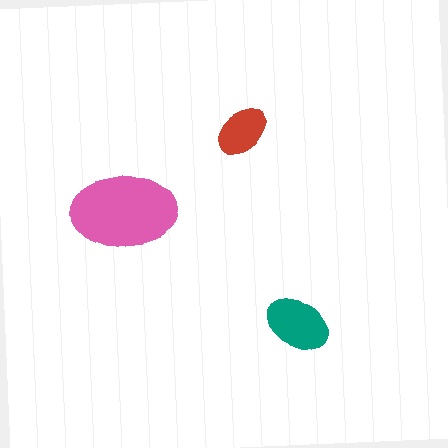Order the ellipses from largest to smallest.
the pink one, the teal one, the red one.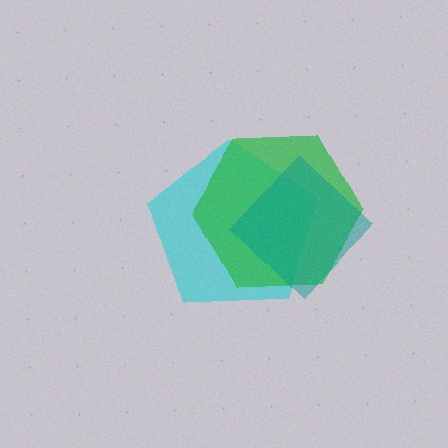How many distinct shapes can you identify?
There are 3 distinct shapes: a cyan pentagon, a green hexagon, a teal diamond.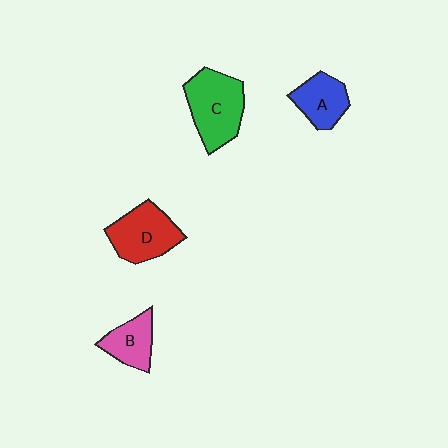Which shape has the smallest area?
Shape B (pink).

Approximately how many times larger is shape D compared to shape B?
Approximately 1.5 times.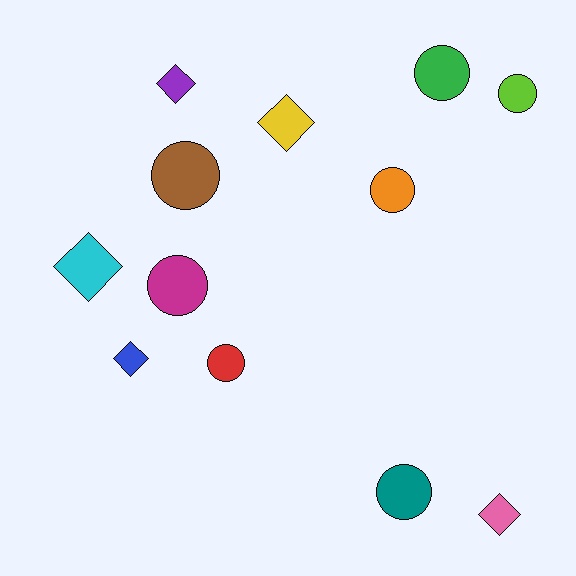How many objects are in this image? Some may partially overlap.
There are 12 objects.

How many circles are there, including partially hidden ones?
There are 7 circles.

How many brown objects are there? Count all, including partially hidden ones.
There is 1 brown object.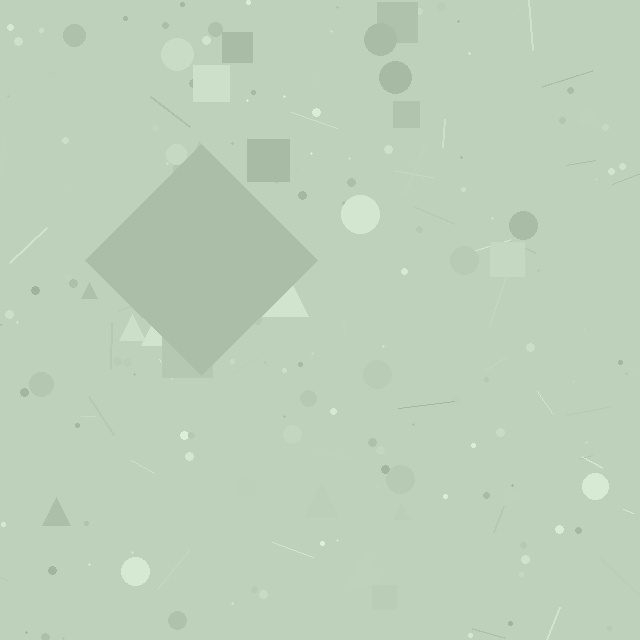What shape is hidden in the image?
A diamond is hidden in the image.